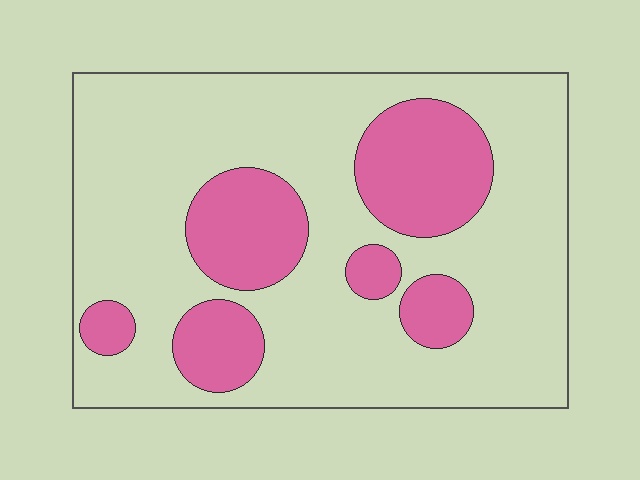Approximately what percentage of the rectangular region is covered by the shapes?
Approximately 25%.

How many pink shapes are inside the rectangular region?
6.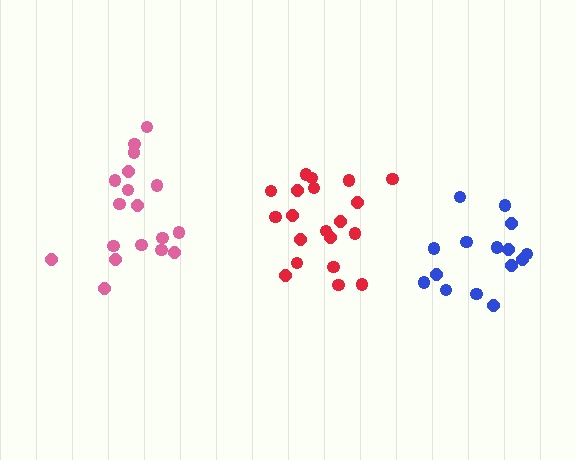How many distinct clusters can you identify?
There are 3 distinct clusters.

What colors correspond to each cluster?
The clusters are colored: pink, red, blue.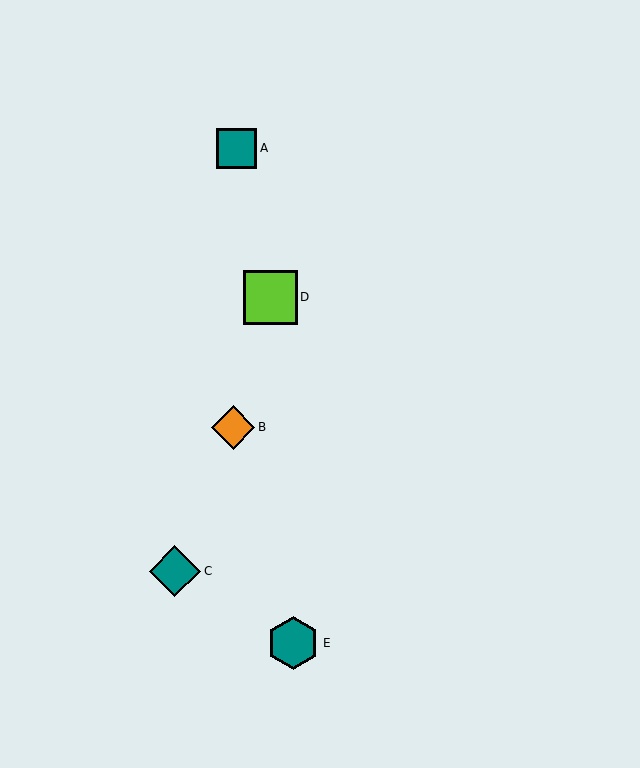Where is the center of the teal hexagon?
The center of the teal hexagon is at (293, 643).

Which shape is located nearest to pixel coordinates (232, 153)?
The teal square (labeled A) at (237, 148) is nearest to that location.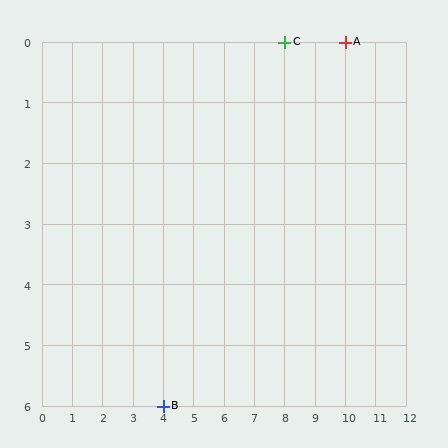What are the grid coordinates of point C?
Point C is at grid coordinates (8, 0).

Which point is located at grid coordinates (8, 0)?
Point C is at (8, 0).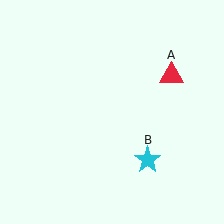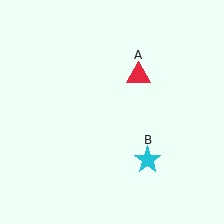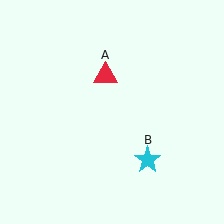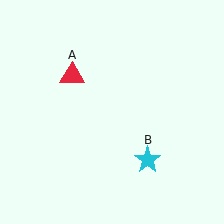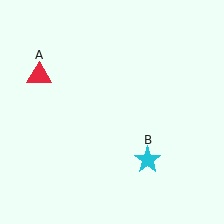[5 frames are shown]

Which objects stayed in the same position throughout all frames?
Cyan star (object B) remained stationary.